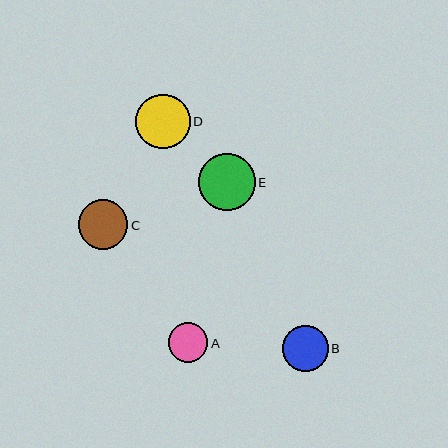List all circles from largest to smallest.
From largest to smallest: E, D, C, B, A.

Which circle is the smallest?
Circle A is the smallest with a size of approximately 40 pixels.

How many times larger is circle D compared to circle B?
Circle D is approximately 1.2 times the size of circle B.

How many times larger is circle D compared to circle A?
Circle D is approximately 1.4 times the size of circle A.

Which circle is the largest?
Circle E is the largest with a size of approximately 57 pixels.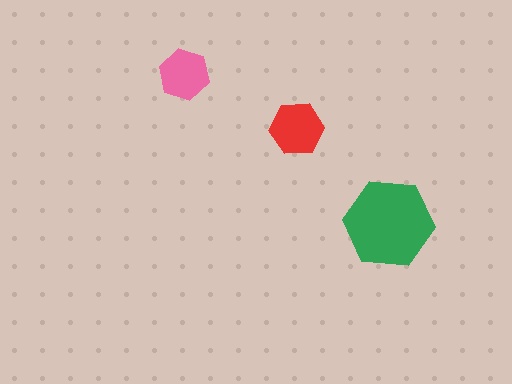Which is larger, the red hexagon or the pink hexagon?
The red one.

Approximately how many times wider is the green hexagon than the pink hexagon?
About 2 times wider.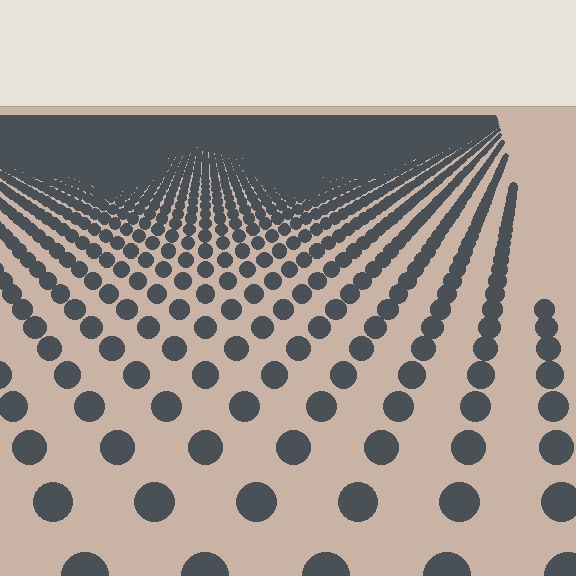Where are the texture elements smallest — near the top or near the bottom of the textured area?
Near the top.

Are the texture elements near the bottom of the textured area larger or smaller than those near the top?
Larger. Near the bottom, elements are closer to the viewer and appear at a bigger on-screen size.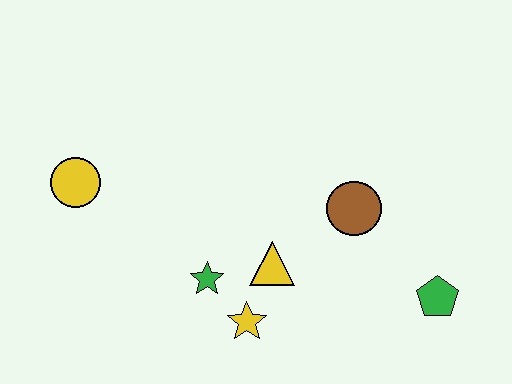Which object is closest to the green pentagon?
The brown circle is closest to the green pentagon.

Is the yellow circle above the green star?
Yes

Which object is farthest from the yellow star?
The yellow circle is farthest from the yellow star.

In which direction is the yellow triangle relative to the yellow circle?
The yellow triangle is to the right of the yellow circle.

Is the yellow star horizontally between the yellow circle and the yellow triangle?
Yes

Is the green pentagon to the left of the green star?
No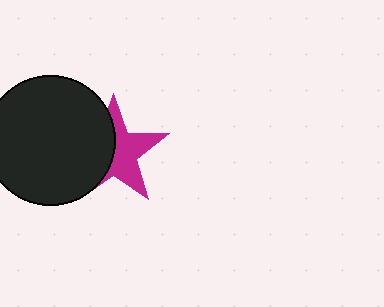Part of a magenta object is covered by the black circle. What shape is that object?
It is a star.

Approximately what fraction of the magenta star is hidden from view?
Roughly 46% of the magenta star is hidden behind the black circle.